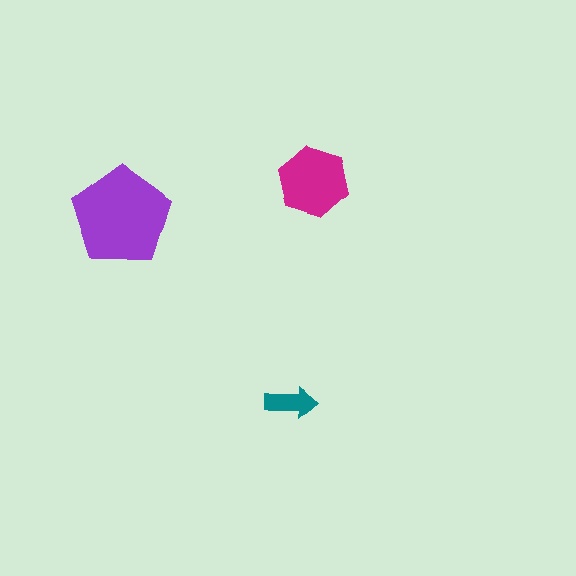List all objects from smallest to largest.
The teal arrow, the magenta hexagon, the purple pentagon.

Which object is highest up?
The magenta hexagon is topmost.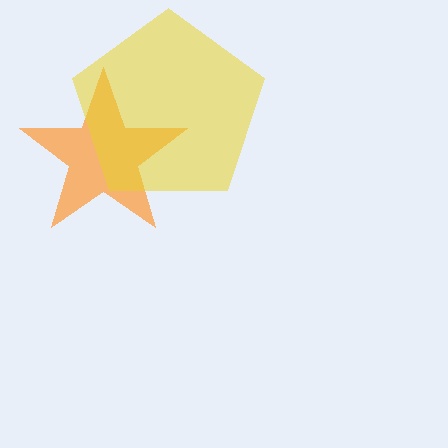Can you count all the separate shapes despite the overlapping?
Yes, there are 2 separate shapes.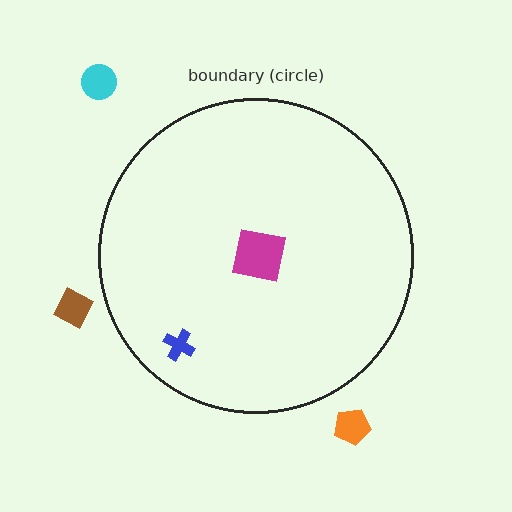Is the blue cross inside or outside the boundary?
Inside.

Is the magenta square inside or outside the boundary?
Inside.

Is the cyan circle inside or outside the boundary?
Outside.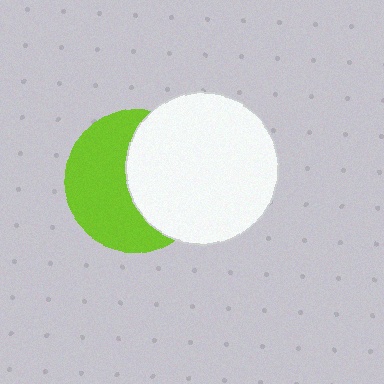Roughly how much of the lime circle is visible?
About half of it is visible (roughly 53%).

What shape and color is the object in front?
The object in front is a white circle.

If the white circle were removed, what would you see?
You would see the complete lime circle.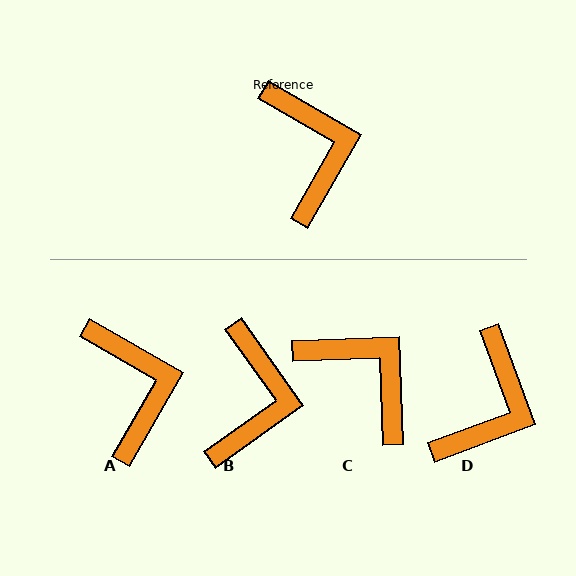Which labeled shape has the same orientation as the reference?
A.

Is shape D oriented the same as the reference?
No, it is off by about 40 degrees.